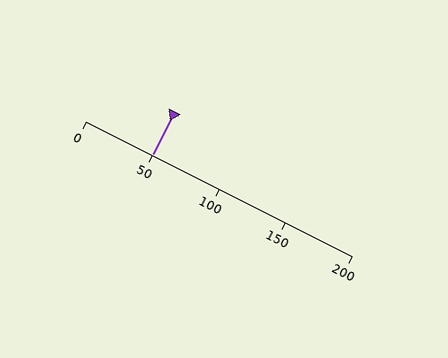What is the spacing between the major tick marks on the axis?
The major ticks are spaced 50 apart.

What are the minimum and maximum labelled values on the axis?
The axis runs from 0 to 200.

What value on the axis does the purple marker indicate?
The marker indicates approximately 50.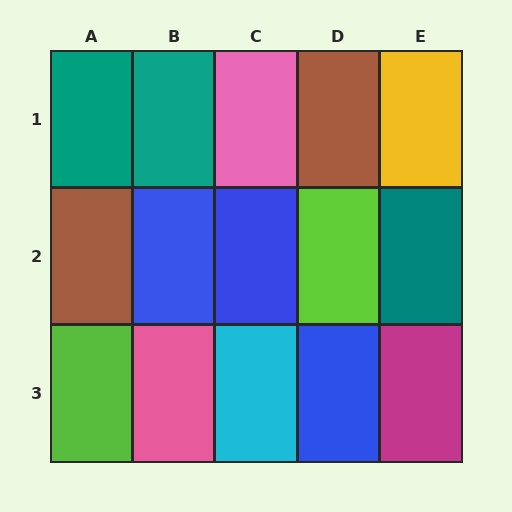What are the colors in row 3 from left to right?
Lime, pink, cyan, blue, magenta.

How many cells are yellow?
1 cell is yellow.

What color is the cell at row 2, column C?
Blue.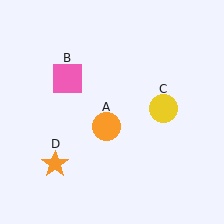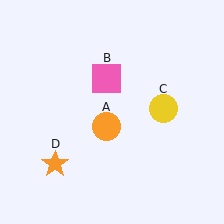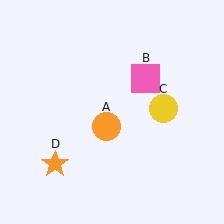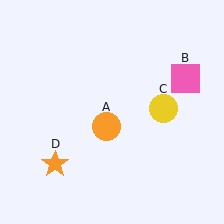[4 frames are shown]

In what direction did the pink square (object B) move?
The pink square (object B) moved right.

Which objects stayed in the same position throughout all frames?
Orange circle (object A) and yellow circle (object C) and orange star (object D) remained stationary.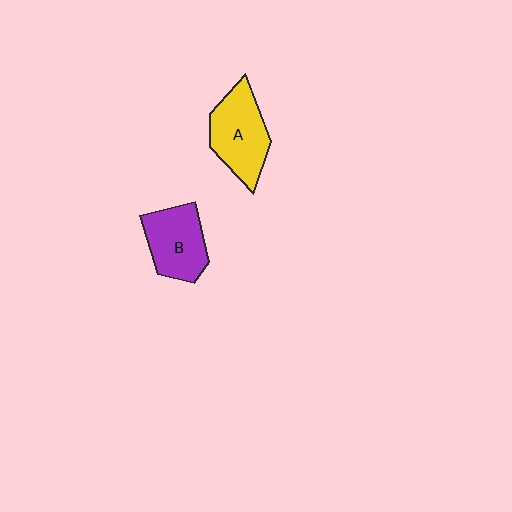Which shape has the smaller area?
Shape B (purple).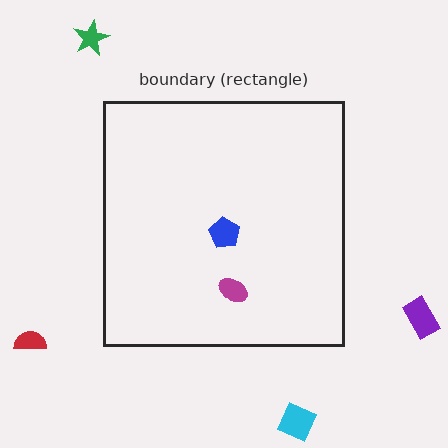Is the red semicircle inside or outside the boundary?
Outside.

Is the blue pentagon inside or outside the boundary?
Inside.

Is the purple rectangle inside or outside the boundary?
Outside.